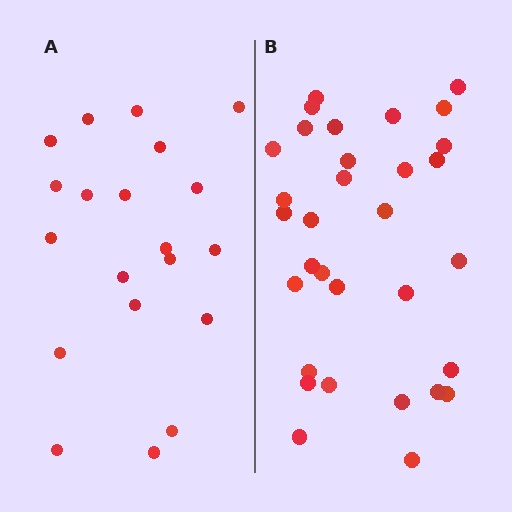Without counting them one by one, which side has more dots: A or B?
Region B (the right region) has more dots.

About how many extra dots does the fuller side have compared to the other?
Region B has roughly 12 or so more dots than region A.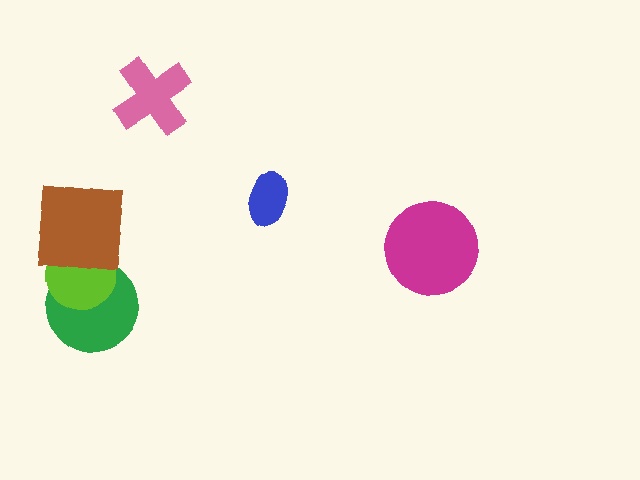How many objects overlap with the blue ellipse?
0 objects overlap with the blue ellipse.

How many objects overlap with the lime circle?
2 objects overlap with the lime circle.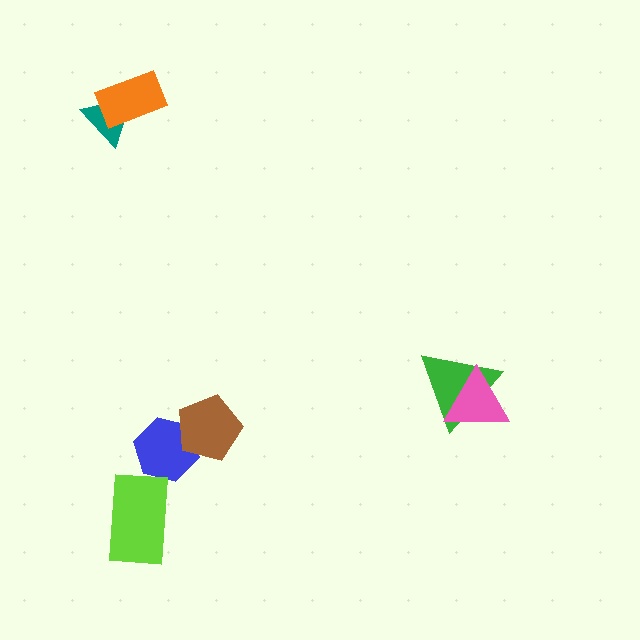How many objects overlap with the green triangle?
1 object overlaps with the green triangle.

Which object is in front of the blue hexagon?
The brown pentagon is in front of the blue hexagon.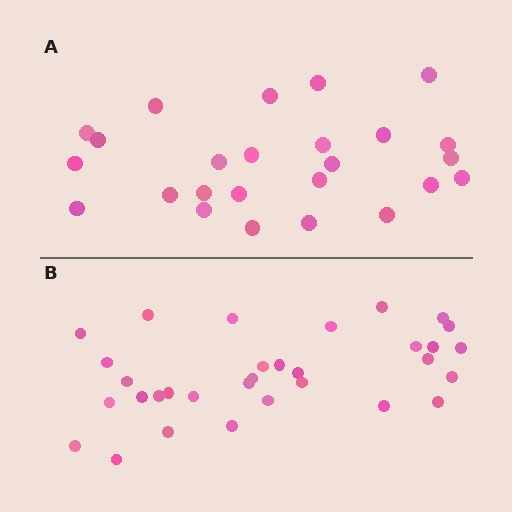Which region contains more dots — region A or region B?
Region B (the bottom region) has more dots.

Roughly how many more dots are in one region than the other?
Region B has roughly 8 or so more dots than region A.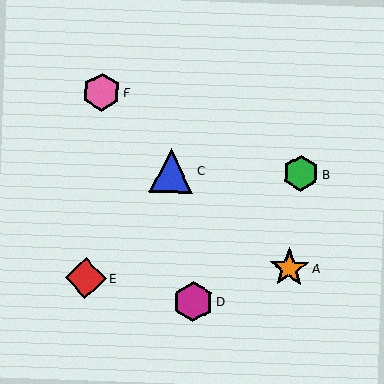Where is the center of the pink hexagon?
The center of the pink hexagon is at (102, 92).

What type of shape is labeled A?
Shape A is an orange star.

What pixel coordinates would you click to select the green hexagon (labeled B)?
Click at (301, 173) to select the green hexagon B.